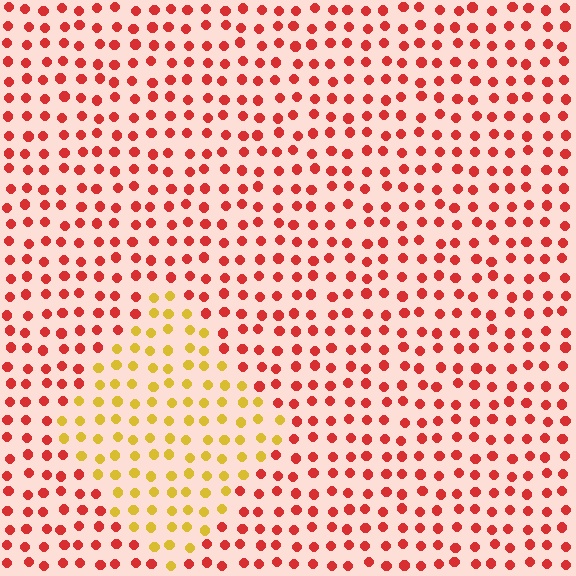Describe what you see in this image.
The image is filled with small red elements in a uniform arrangement. A diamond-shaped region is visible where the elements are tinted to a slightly different hue, forming a subtle color boundary.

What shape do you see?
I see a diamond.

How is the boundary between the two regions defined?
The boundary is defined purely by a slight shift in hue (about 52 degrees). Spacing, size, and orientation are identical on both sides.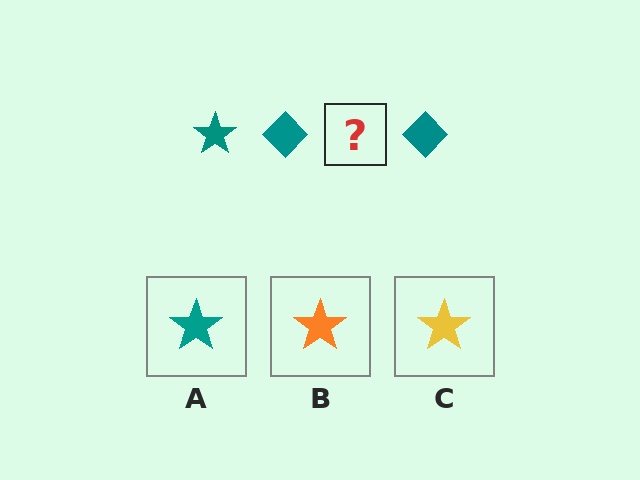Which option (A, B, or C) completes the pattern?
A.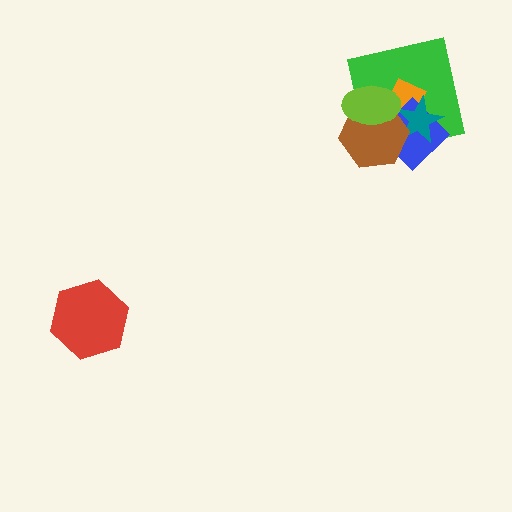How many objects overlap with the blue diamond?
5 objects overlap with the blue diamond.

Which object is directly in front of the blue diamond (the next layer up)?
The teal star is directly in front of the blue diamond.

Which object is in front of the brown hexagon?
The lime ellipse is in front of the brown hexagon.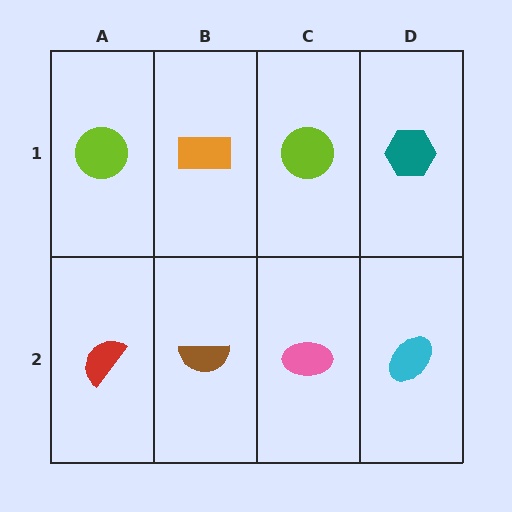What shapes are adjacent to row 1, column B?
A brown semicircle (row 2, column B), a lime circle (row 1, column A), a lime circle (row 1, column C).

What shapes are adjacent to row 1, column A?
A red semicircle (row 2, column A), an orange rectangle (row 1, column B).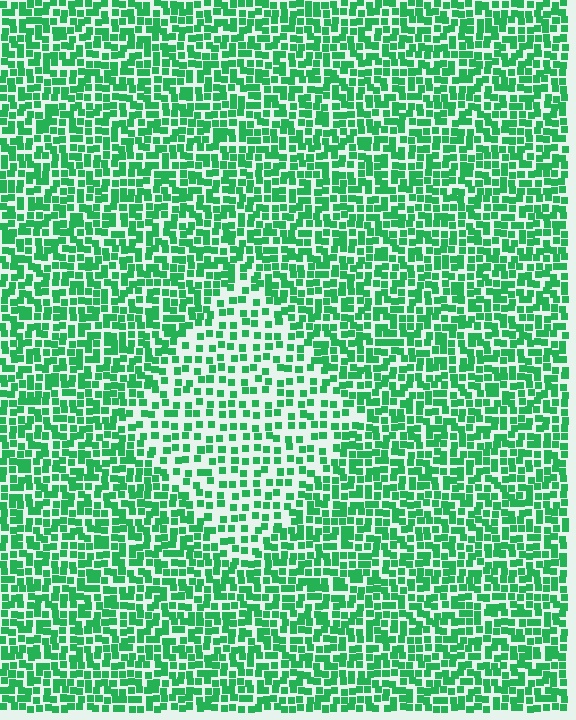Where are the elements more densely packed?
The elements are more densely packed outside the diamond boundary.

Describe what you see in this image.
The image contains small green elements arranged at two different densities. A diamond-shaped region is visible where the elements are less densely packed than the surrounding area.